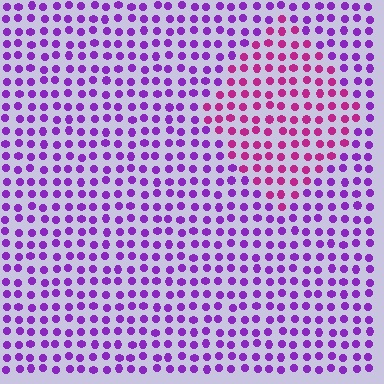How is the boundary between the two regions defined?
The boundary is defined purely by a slight shift in hue (about 39 degrees). Spacing, size, and orientation are identical on both sides.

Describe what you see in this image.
The image is filled with small purple elements in a uniform arrangement. A diamond-shaped region is visible where the elements are tinted to a slightly different hue, forming a subtle color boundary.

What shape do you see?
I see a diamond.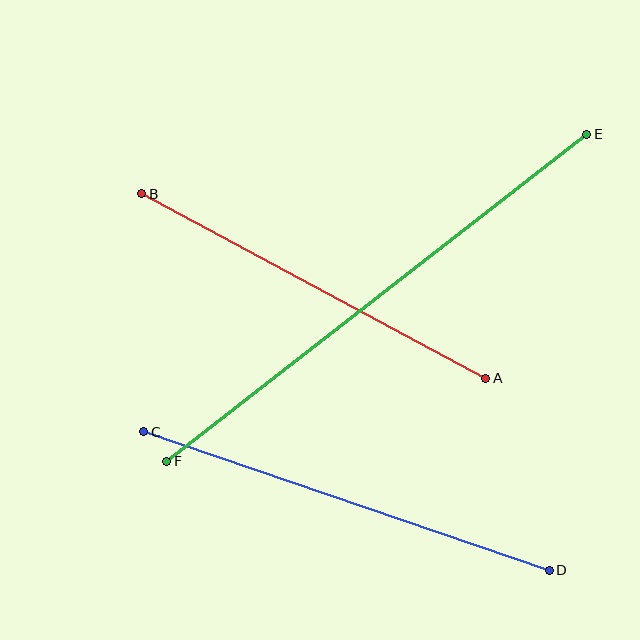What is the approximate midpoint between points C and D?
The midpoint is at approximately (347, 501) pixels.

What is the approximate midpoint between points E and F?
The midpoint is at approximately (377, 298) pixels.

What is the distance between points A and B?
The distance is approximately 390 pixels.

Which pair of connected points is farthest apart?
Points E and F are farthest apart.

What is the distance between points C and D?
The distance is approximately 428 pixels.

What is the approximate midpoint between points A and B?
The midpoint is at approximately (314, 286) pixels.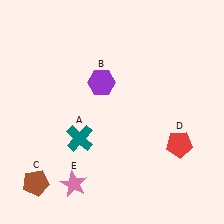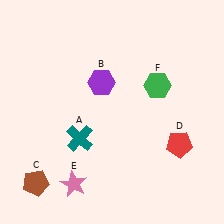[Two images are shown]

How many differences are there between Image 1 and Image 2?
There is 1 difference between the two images.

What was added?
A green hexagon (F) was added in Image 2.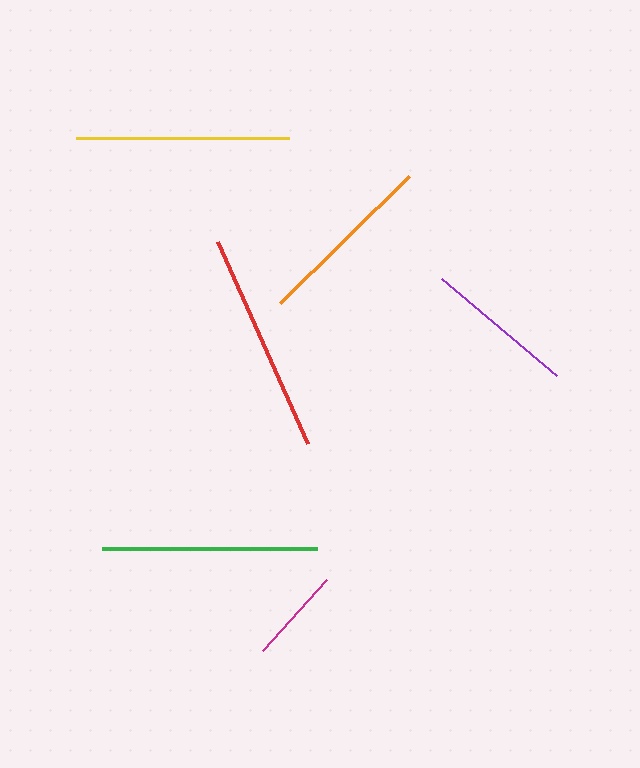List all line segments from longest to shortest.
From longest to shortest: red, green, yellow, orange, purple, magenta.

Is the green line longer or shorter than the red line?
The red line is longer than the green line.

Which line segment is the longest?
The red line is the longest at approximately 221 pixels.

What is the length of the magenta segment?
The magenta segment is approximately 95 pixels long.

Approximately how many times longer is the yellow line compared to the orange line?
The yellow line is approximately 1.2 times the length of the orange line.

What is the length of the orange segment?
The orange segment is approximately 182 pixels long.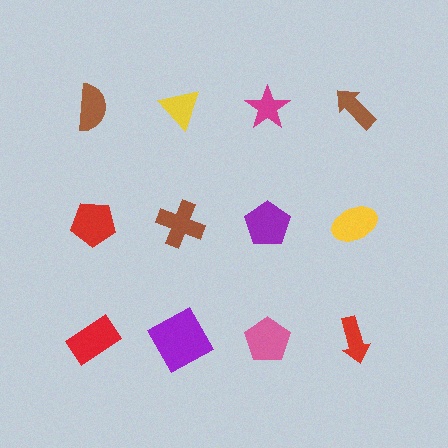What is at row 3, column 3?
A pink pentagon.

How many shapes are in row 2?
4 shapes.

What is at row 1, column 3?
A magenta star.